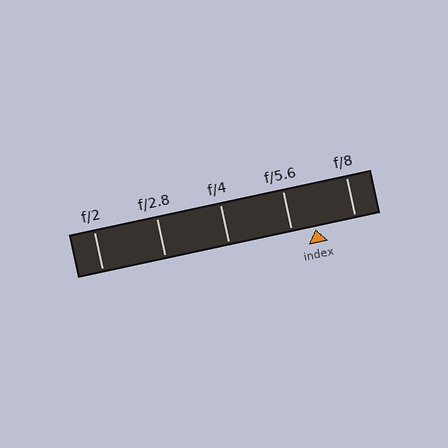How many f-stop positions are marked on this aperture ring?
There are 5 f-stop positions marked.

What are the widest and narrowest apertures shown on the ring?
The widest aperture shown is f/2 and the narrowest is f/8.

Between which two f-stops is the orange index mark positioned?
The index mark is between f/5.6 and f/8.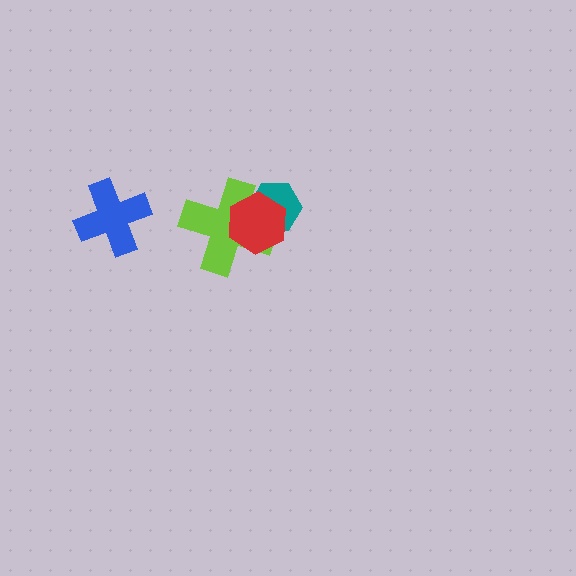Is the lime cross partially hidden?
Yes, it is partially covered by another shape.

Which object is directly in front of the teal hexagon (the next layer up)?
The lime cross is directly in front of the teal hexagon.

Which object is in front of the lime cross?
The red hexagon is in front of the lime cross.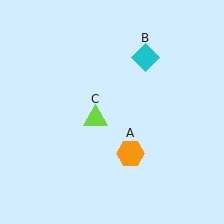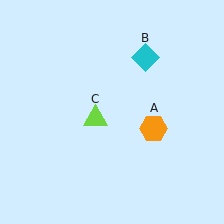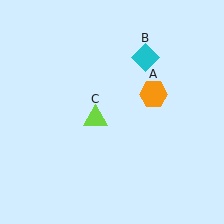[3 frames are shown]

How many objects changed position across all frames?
1 object changed position: orange hexagon (object A).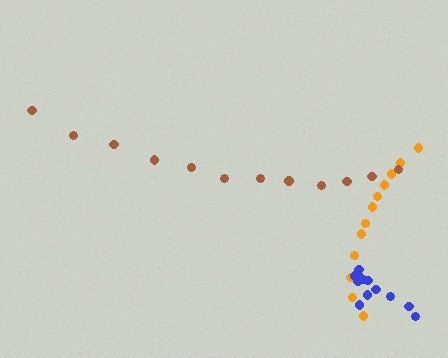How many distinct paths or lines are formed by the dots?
There are 3 distinct paths.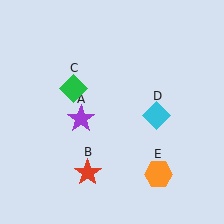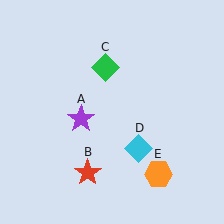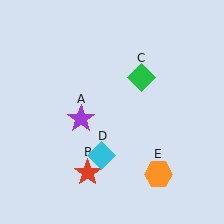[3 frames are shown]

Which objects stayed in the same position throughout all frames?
Purple star (object A) and red star (object B) and orange hexagon (object E) remained stationary.